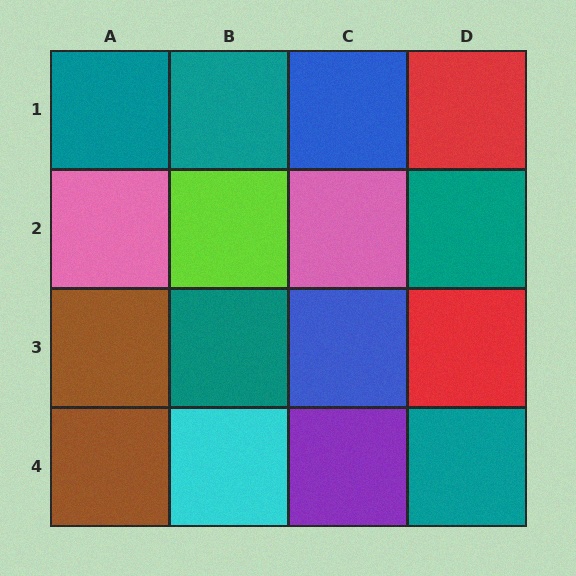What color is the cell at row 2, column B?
Lime.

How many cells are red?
2 cells are red.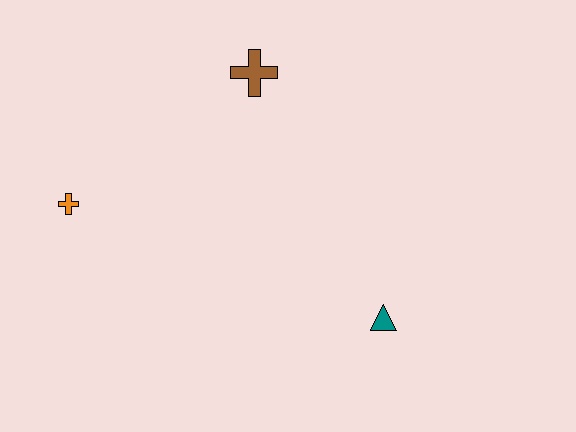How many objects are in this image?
There are 3 objects.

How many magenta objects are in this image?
There are no magenta objects.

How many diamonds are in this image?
There are no diamonds.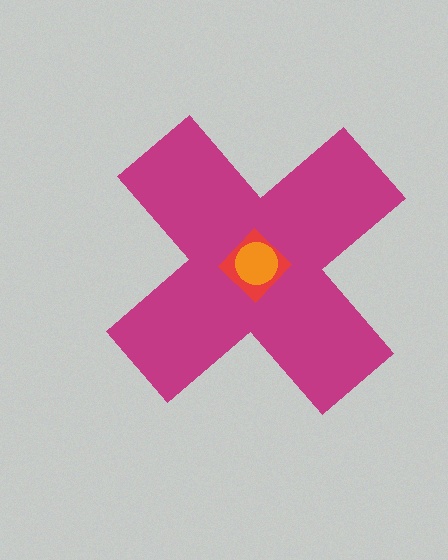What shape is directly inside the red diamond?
The orange circle.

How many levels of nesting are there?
3.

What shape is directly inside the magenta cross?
The red diamond.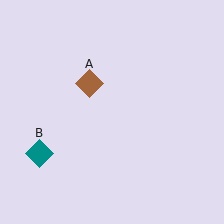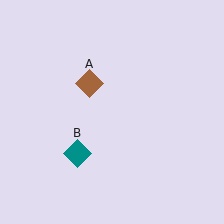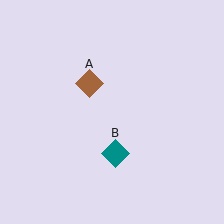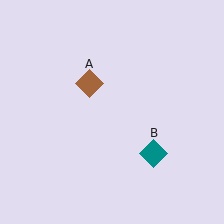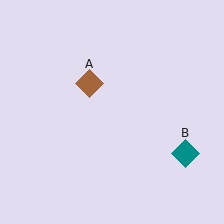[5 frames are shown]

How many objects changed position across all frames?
1 object changed position: teal diamond (object B).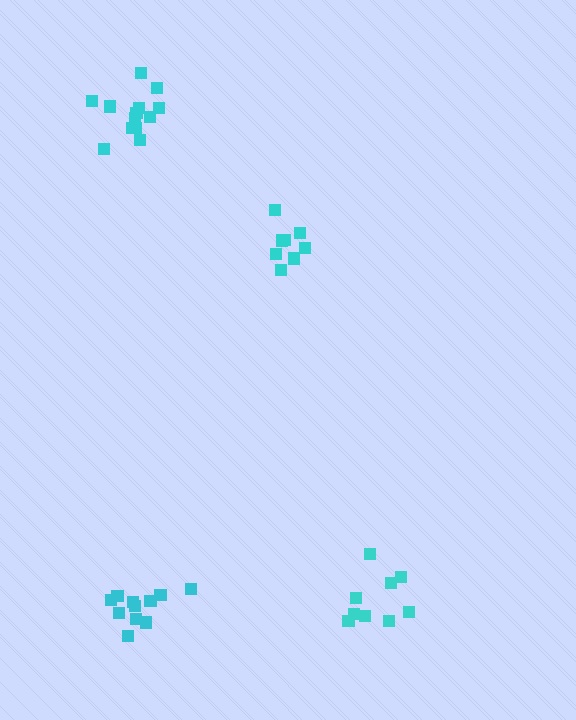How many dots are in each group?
Group 1: 8 dots, Group 2: 13 dots, Group 3: 9 dots, Group 4: 11 dots (41 total).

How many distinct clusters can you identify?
There are 4 distinct clusters.